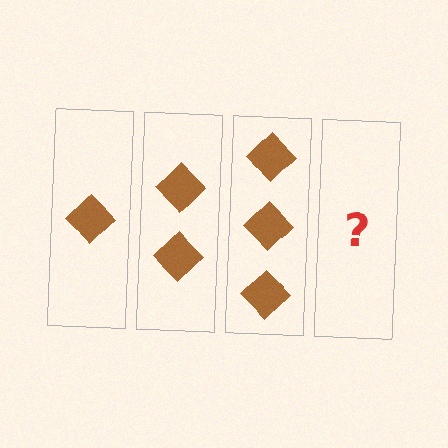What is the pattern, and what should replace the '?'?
The pattern is that each step adds one more diamond. The '?' should be 4 diamonds.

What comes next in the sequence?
The next element should be 4 diamonds.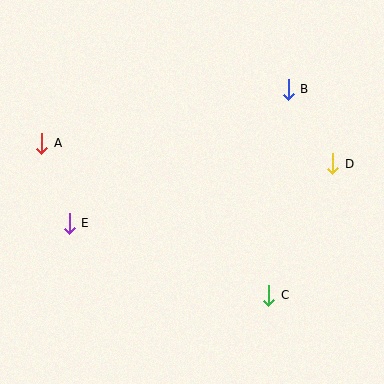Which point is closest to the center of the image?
Point E at (69, 223) is closest to the center.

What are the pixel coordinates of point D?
Point D is at (333, 164).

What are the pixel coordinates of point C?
Point C is at (269, 295).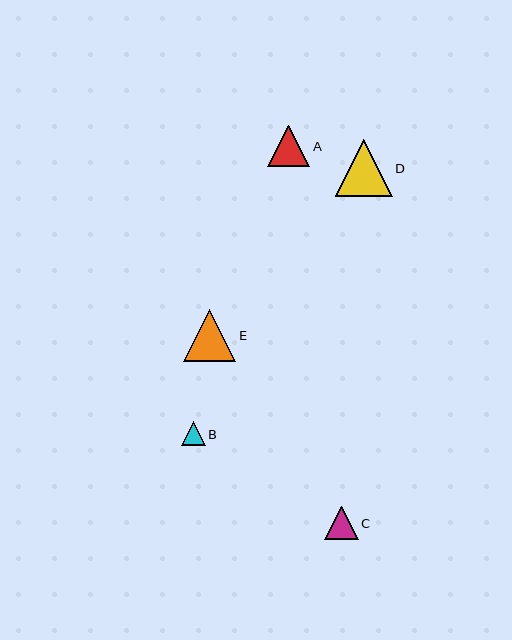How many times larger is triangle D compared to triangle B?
Triangle D is approximately 2.3 times the size of triangle B.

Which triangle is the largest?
Triangle D is the largest with a size of approximately 57 pixels.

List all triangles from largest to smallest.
From largest to smallest: D, E, A, C, B.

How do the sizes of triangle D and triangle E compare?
Triangle D and triangle E are approximately the same size.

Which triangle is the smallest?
Triangle B is the smallest with a size of approximately 24 pixels.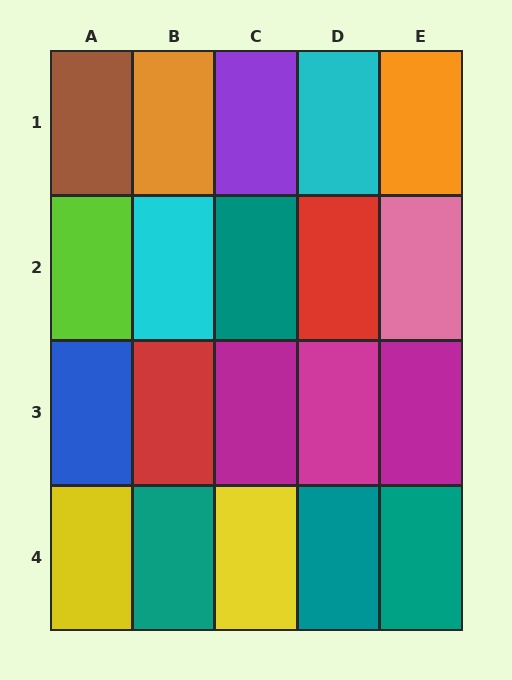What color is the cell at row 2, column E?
Pink.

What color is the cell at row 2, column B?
Cyan.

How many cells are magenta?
3 cells are magenta.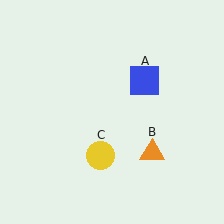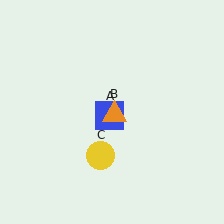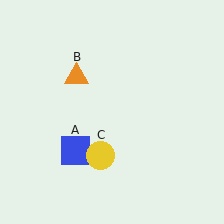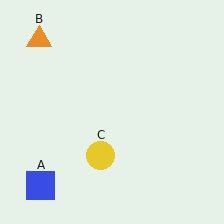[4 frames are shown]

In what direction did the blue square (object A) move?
The blue square (object A) moved down and to the left.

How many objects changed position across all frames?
2 objects changed position: blue square (object A), orange triangle (object B).